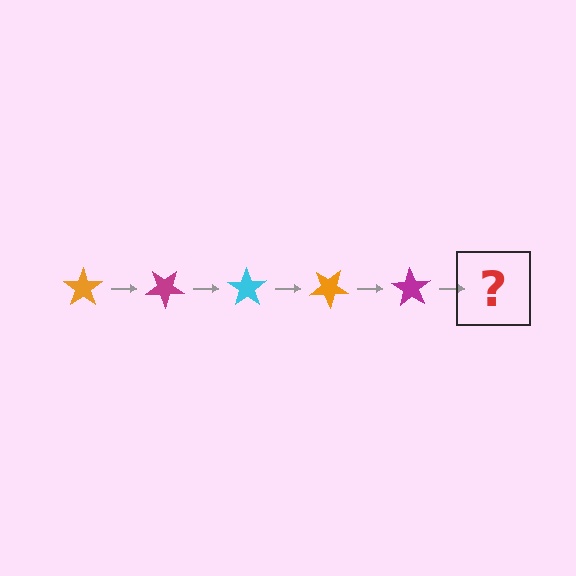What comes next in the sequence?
The next element should be a cyan star, rotated 175 degrees from the start.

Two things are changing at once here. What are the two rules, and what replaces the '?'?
The two rules are that it rotates 35 degrees each step and the color cycles through orange, magenta, and cyan. The '?' should be a cyan star, rotated 175 degrees from the start.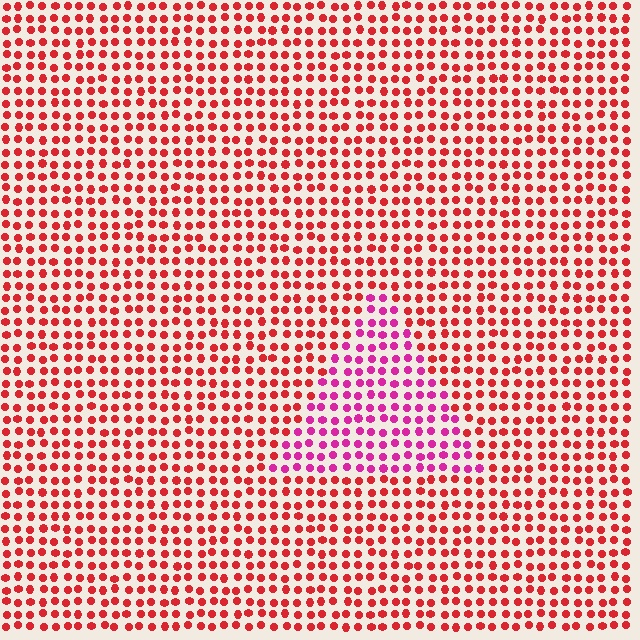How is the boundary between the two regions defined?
The boundary is defined purely by a slight shift in hue (about 39 degrees). Spacing, size, and orientation are identical on both sides.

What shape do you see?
I see a triangle.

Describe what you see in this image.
The image is filled with small red elements in a uniform arrangement. A triangle-shaped region is visible where the elements are tinted to a slightly different hue, forming a subtle color boundary.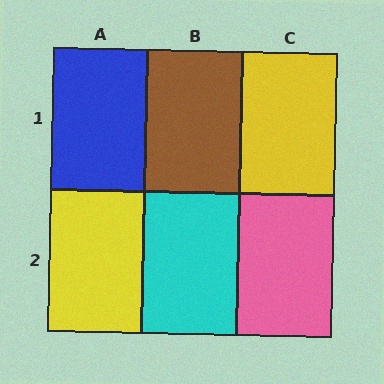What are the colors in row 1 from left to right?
Blue, brown, yellow.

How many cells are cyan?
1 cell is cyan.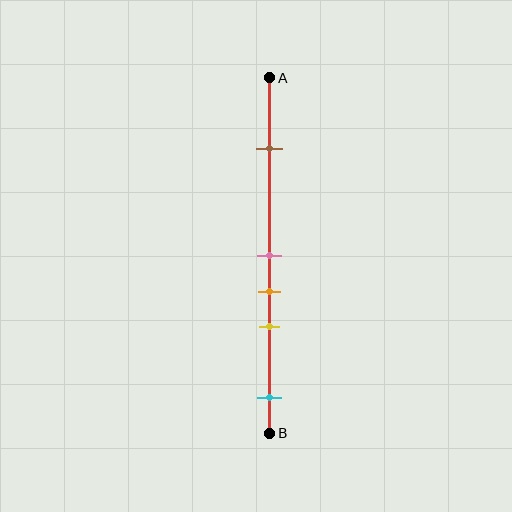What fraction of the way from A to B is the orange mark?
The orange mark is approximately 60% (0.6) of the way from A to B.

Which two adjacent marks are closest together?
The pink and orange marks are the closest adjacent pair.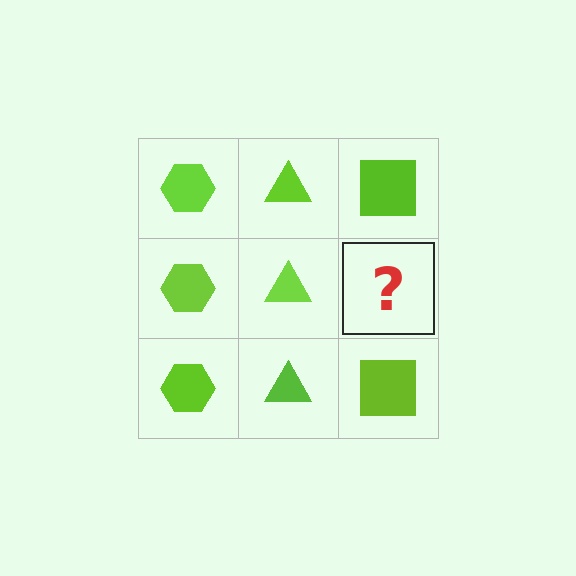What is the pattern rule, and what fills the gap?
The rule is that each column has a consistent shape. The gap should be filled with a lime square.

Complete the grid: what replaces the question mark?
The question mark should be replaced with a lime square.